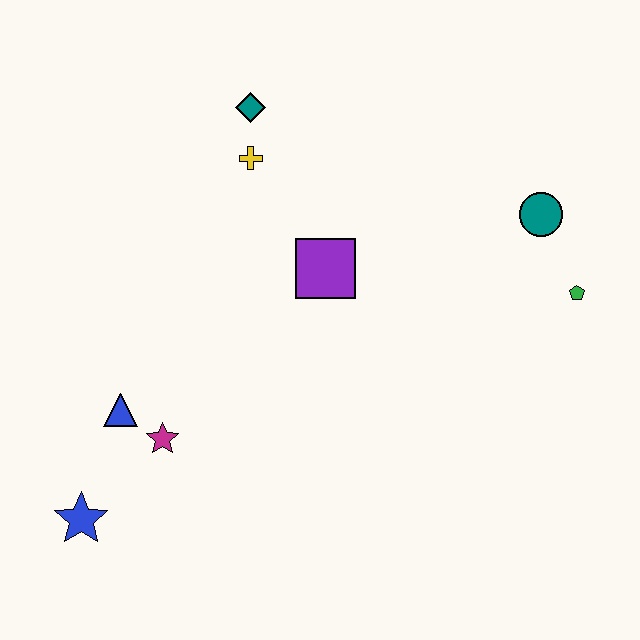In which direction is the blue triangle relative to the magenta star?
The blue triangle is to the left of the magenta star.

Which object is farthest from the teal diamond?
The blue star is farthest from the teal diamond.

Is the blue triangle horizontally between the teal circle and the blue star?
Yes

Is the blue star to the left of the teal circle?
Yes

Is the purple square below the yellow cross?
Yes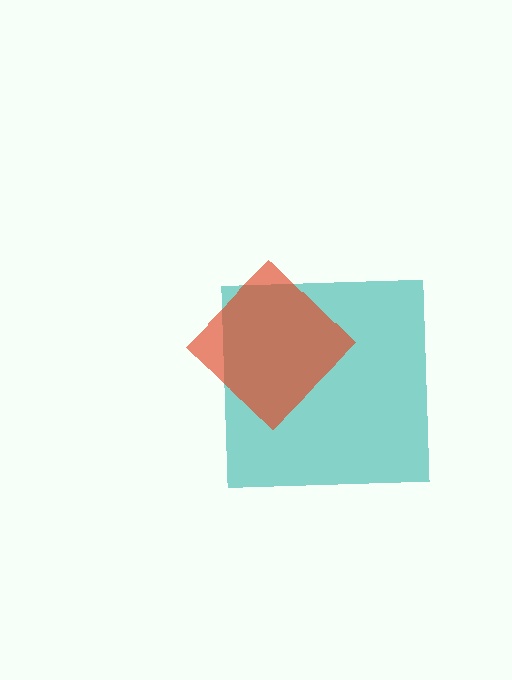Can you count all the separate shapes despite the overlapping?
Yes, there are 2 separate shapes.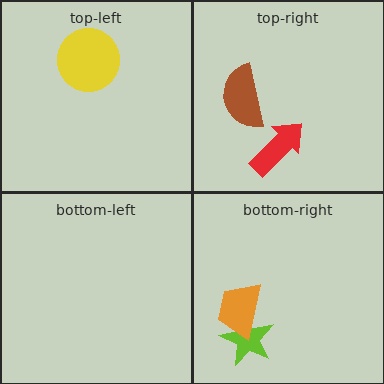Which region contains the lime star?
The bottom-right region.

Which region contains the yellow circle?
The top-left region.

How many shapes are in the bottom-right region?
2.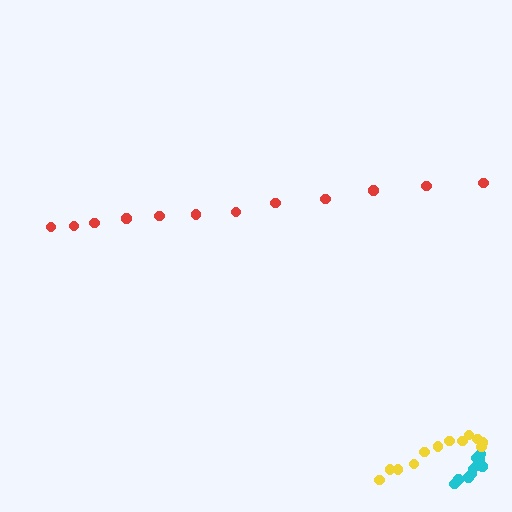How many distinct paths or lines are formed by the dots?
There are 3 distinct paths.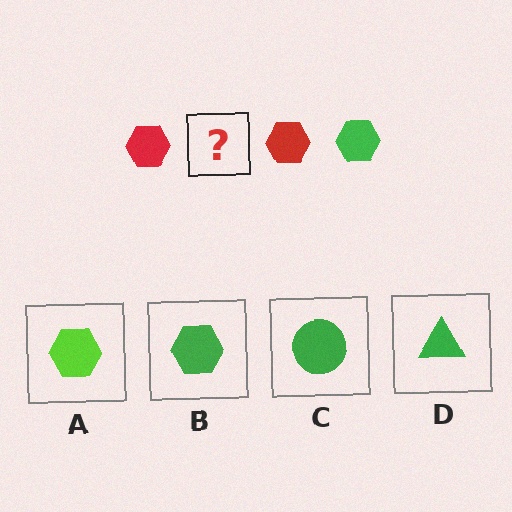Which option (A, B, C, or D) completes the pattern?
B.